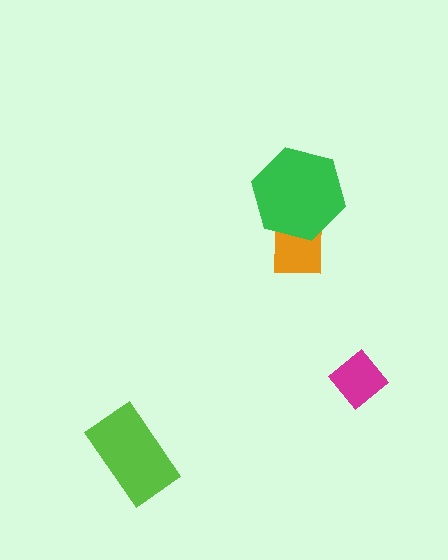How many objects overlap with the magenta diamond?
0 objects overlap with the magenta diamond.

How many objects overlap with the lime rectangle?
0 objects overlap with the lime rectangle.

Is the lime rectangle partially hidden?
No, no other shape covers it.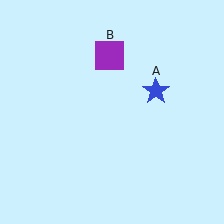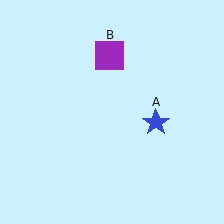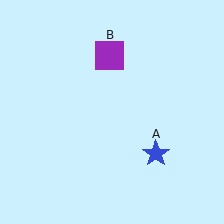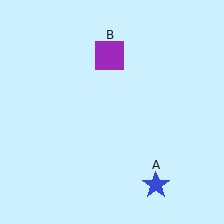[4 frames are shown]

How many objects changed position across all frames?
1 object changed position: blue star (object A).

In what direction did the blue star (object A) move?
The blue star (object A) moved down.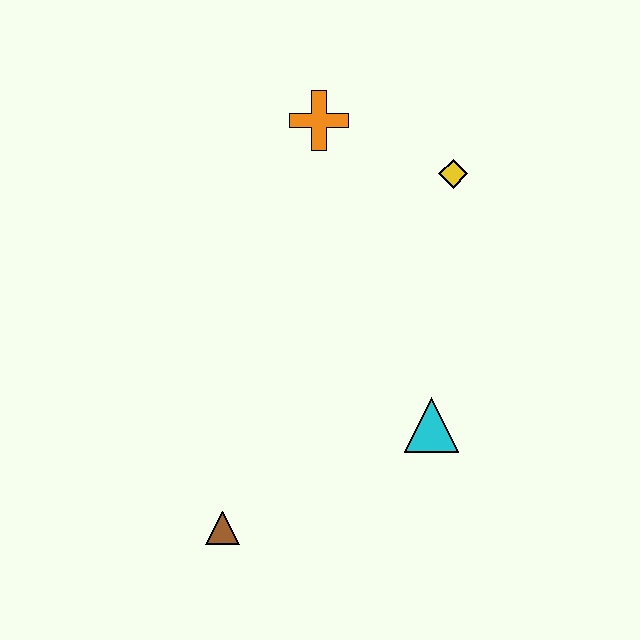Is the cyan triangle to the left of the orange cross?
No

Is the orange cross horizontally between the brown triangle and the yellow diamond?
Yes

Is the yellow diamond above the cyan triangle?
Yes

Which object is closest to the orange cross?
The yellow diamond is closest to the orange cross.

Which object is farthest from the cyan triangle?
The orange cross is farthest from the cyan triangle.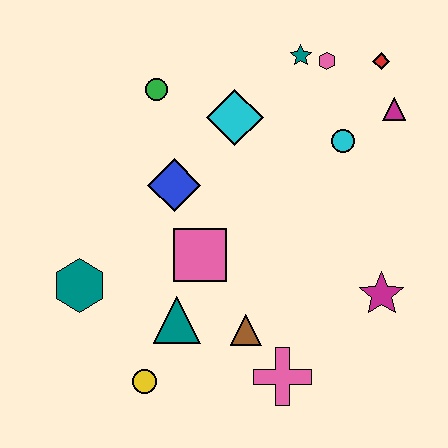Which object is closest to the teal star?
The pink hexagon is closest to the teal star.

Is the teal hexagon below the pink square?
Yes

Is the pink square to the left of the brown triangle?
Yes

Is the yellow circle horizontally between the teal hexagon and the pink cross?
Yes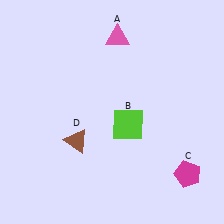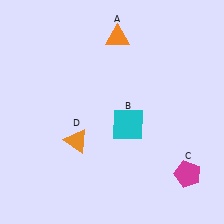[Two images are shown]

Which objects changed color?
A changed from pink to orange. B changed from lime to cyan. D changed from brown to orange.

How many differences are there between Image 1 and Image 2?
There are 3 differences between the two images.